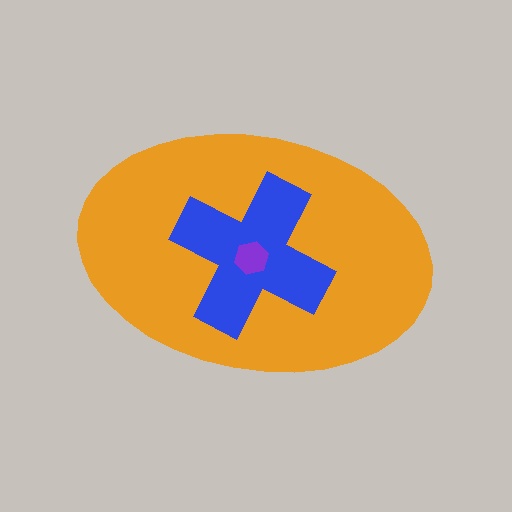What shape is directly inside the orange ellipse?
The blue cross.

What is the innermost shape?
The purple hexagon.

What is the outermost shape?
The orange ellipse.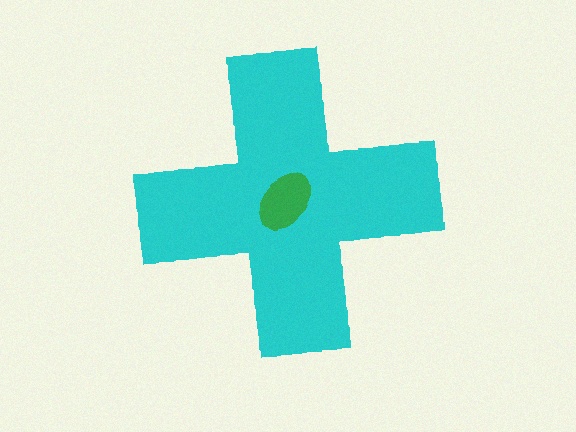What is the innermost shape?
The green ellipse.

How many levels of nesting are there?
2.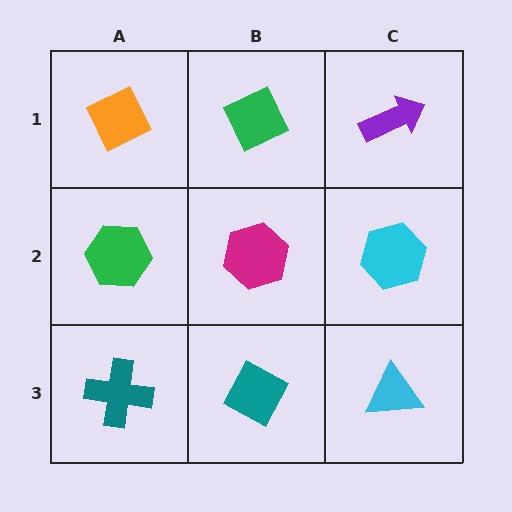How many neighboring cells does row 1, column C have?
2.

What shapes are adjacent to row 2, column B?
A green diamond (row 1, column B), a teal diamond (row 3, column B), a green hexagon (row 2, column A), a cyan hexagon (row 2, column C).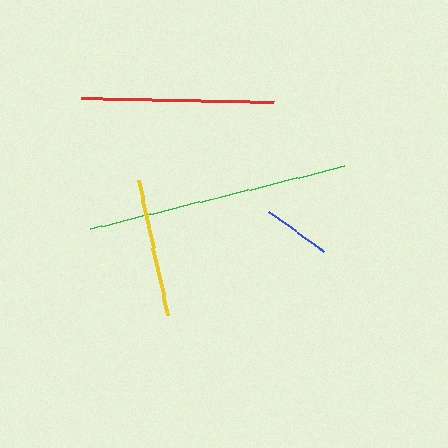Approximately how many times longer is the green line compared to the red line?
The green line is approximately 1.4 times the length of the red line.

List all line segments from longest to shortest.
From longest to shortest: green, red, yellow, blue.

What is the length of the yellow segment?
The yellow segment is approximately 139 pixels long.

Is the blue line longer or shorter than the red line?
The red line is longer than the blue line.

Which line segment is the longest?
The green line is the longest at approximately 262 pixels.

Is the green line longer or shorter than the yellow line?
The green line is longer than the yellow line.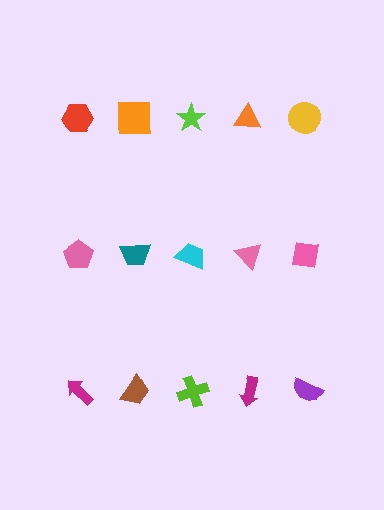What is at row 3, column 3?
A lime cross.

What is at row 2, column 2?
A teal trapezoid.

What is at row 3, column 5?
A purple semicircle.